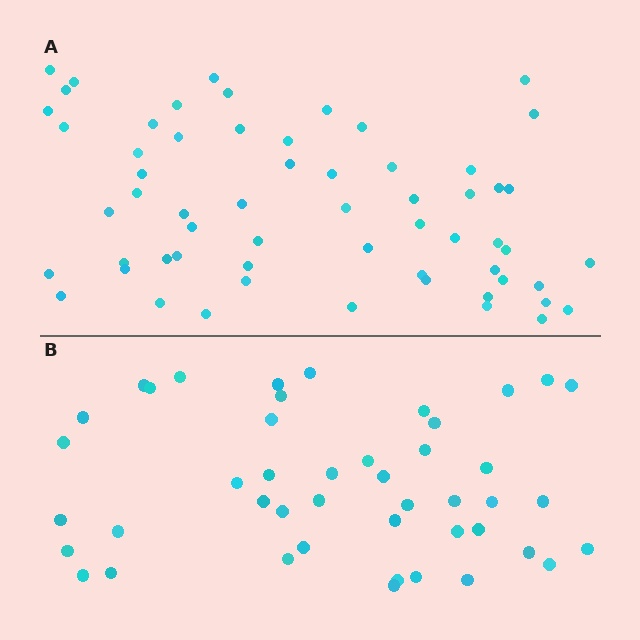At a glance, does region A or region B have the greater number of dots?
Region A (the top region) has more dots.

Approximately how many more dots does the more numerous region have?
Region A has approximately 15 more dots than region B.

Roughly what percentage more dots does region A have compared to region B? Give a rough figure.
About 35% more.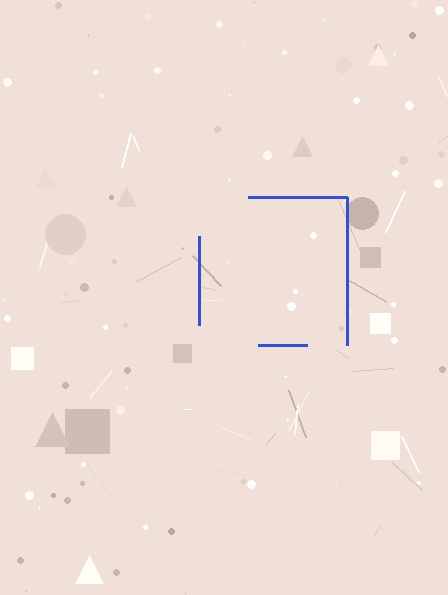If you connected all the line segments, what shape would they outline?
They would outline a square.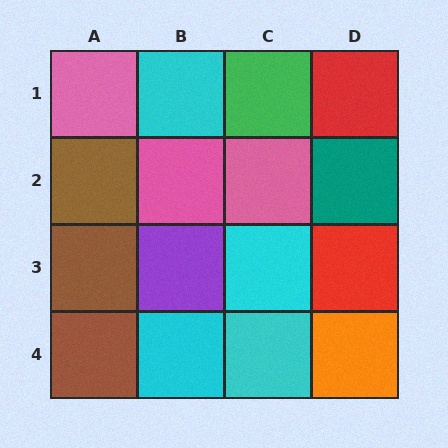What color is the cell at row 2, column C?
Pink.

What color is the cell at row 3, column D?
Red.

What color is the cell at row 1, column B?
Cyan.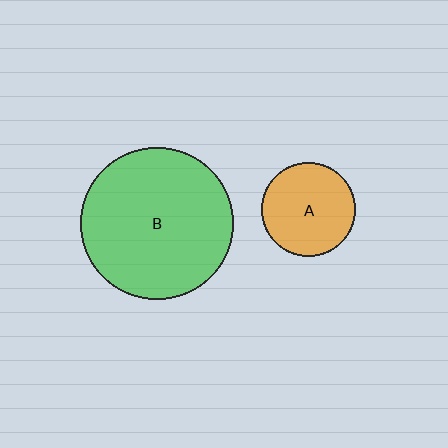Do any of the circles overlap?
No, none of the circles overlap.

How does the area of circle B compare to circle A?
Approximately 2.6 times.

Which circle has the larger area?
Circle B (green).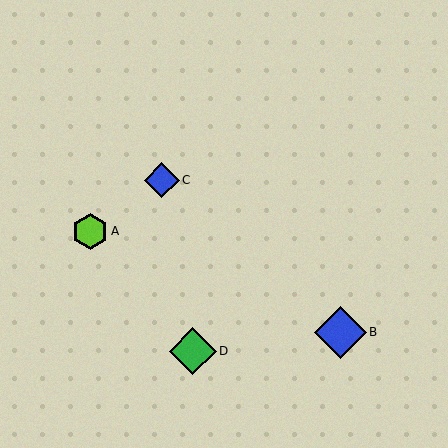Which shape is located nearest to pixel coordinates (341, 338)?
The blue diamond (labeled B) at (340, 332) is nearest to that location.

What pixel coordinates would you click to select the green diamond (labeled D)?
Click at (193, 351) to select the green diamond D.